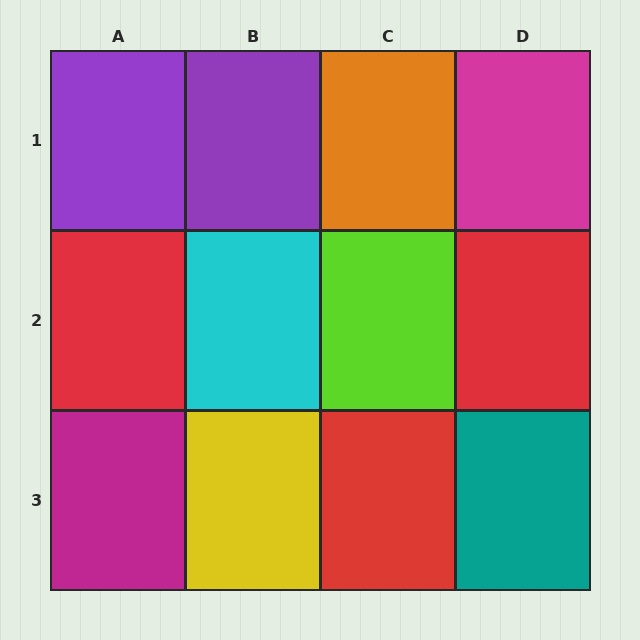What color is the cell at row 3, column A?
Magenta.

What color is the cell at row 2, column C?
Lime.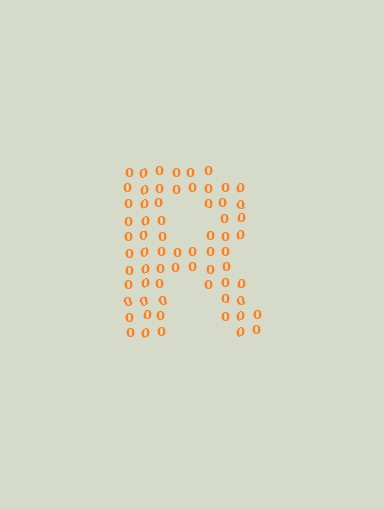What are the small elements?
The small elements are digit 0's.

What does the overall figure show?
The overall figure shows the letter R.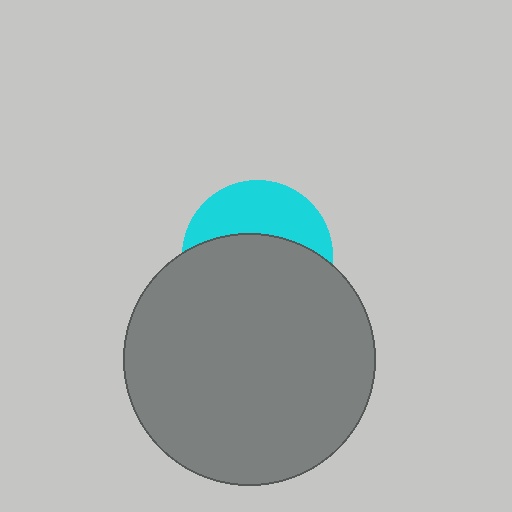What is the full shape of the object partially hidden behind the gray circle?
The partially hidden object is a cyan circle.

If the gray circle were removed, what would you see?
You would see the complete cyan circle.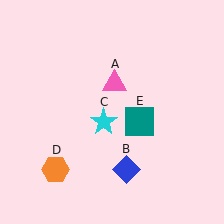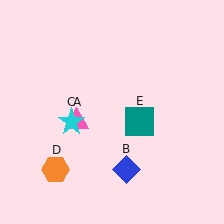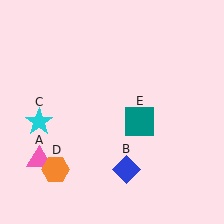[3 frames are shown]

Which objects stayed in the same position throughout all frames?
Blue diamond (object B) and orange hexagon (object D) and teal square (object E) remained stationary.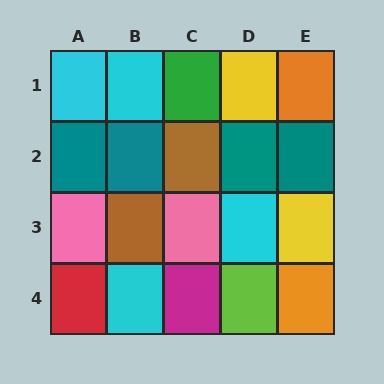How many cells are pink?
2 cells are pink.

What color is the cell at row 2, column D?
Teal.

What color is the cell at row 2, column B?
Teal.